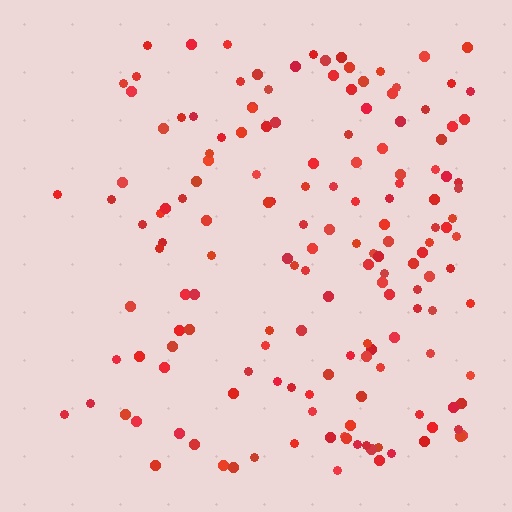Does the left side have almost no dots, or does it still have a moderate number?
Still a moderate number, just noticeably fewer than the right.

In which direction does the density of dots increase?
From left to right, with the right side densest.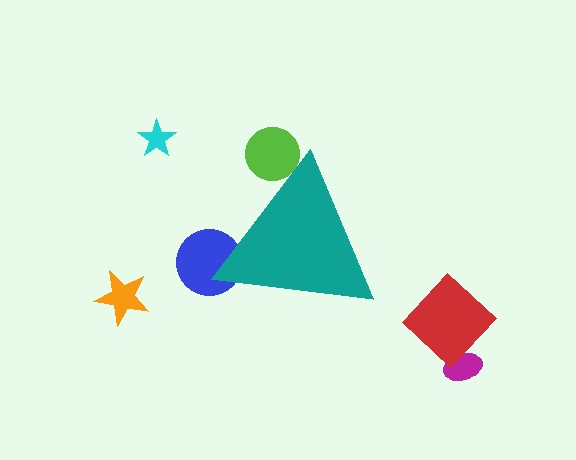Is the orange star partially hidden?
No, the orange star is fully visible.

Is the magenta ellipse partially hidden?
No, the magenta ellipse is fully visible.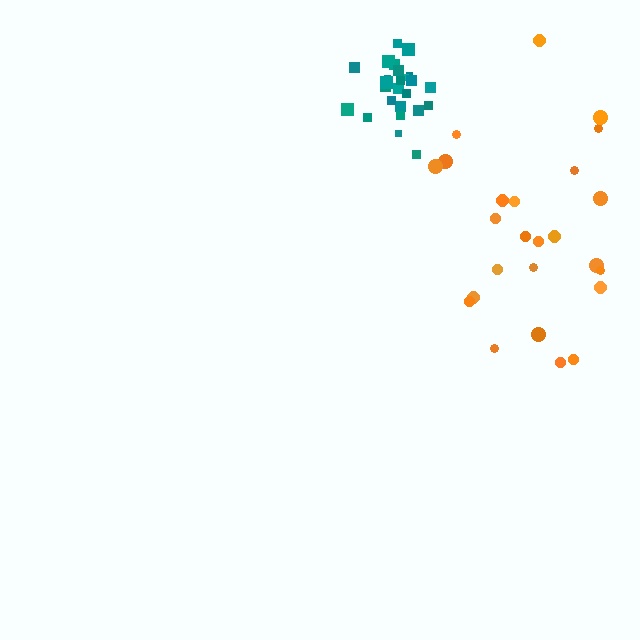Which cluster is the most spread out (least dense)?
Orange.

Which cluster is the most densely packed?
Teal.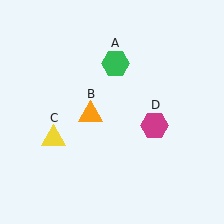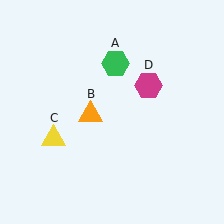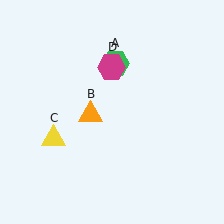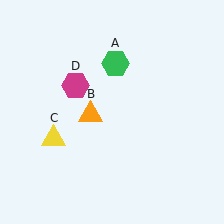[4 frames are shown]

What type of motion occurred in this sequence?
The magenta hexagon (object D) rotated counterclockwise around the center of the scene.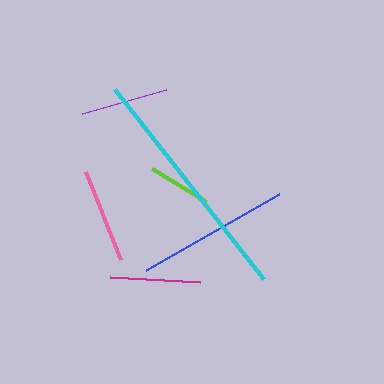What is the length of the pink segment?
The pink segment is approximately 95 pixels long.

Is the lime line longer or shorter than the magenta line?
The magenta line is longer than the lime line.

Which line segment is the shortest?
The lime line is the shortest at approximately 64 pixels.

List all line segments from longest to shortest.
From longest to shortest: cyan, blue, pink, magenta, purple, lime.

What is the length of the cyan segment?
The cyan segment is approximately 242 pixels long.